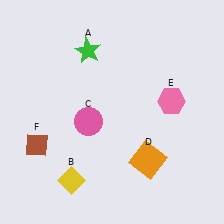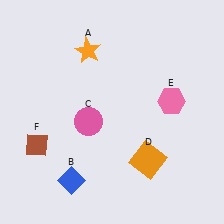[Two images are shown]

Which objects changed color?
A changed from green to orange. B changed from yellow to blue.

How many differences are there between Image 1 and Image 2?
There are 2 differences between the two images.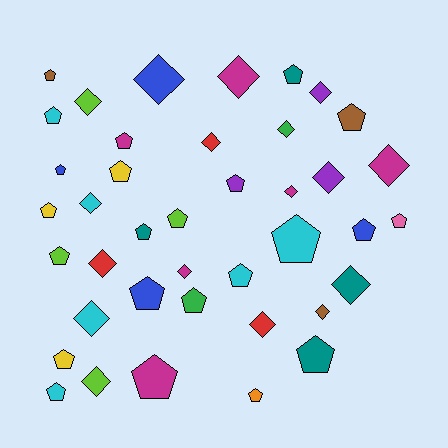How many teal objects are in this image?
There are 4 teal objects.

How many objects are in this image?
There are 40 objects.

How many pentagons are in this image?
There are 23 pentagons.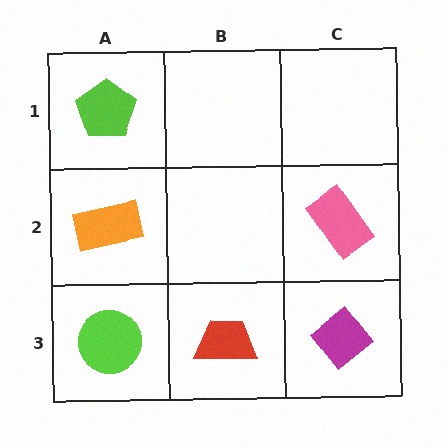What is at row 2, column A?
An orange rectangle.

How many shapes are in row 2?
2 shapes.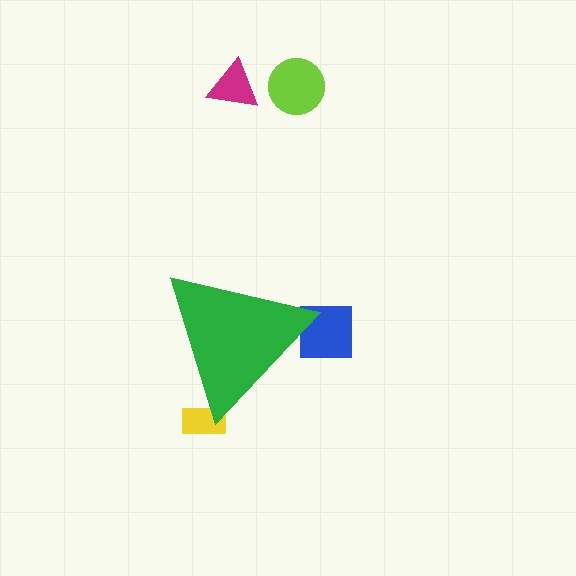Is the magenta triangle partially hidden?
No, the magenta triangle is fully visible.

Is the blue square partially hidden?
Yes, the blue square is partially hidden behind the green triangle.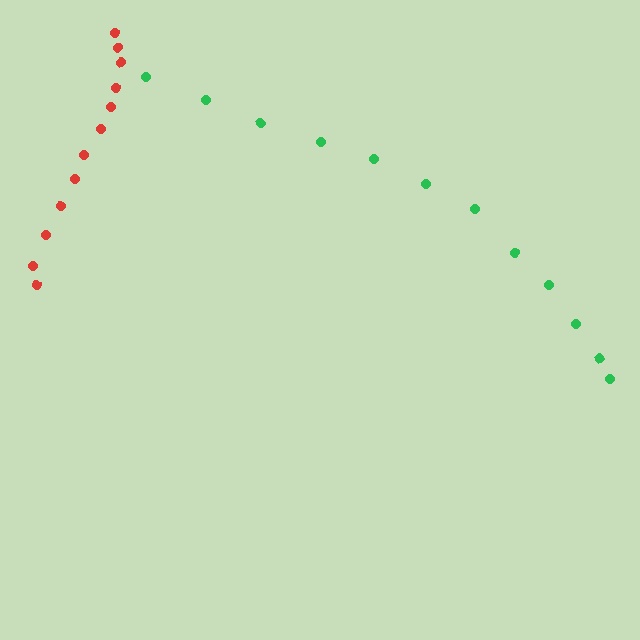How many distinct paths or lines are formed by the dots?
There are 2 distinct paths.